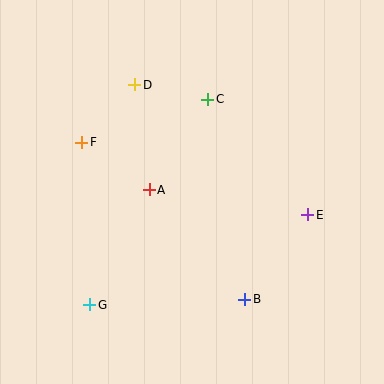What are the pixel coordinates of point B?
Point B is at (245, 299).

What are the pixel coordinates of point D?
Point D is at (135, 85).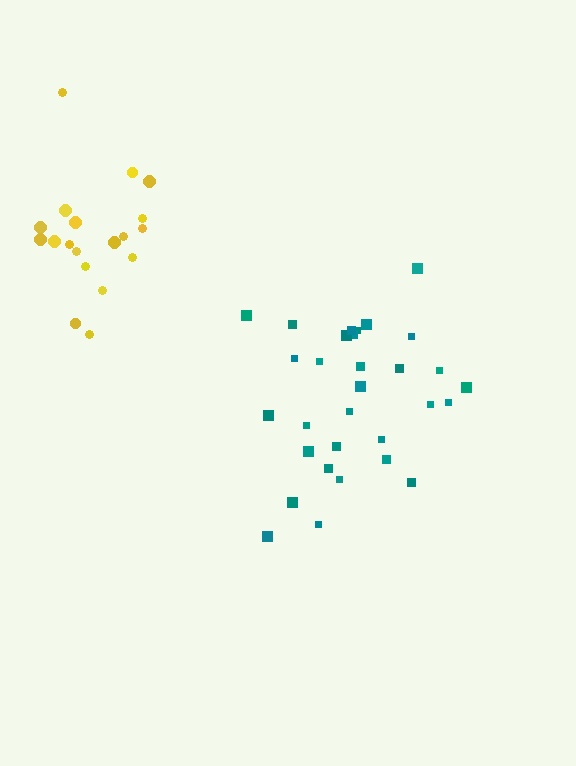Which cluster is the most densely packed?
Teal.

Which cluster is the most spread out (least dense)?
Yellow.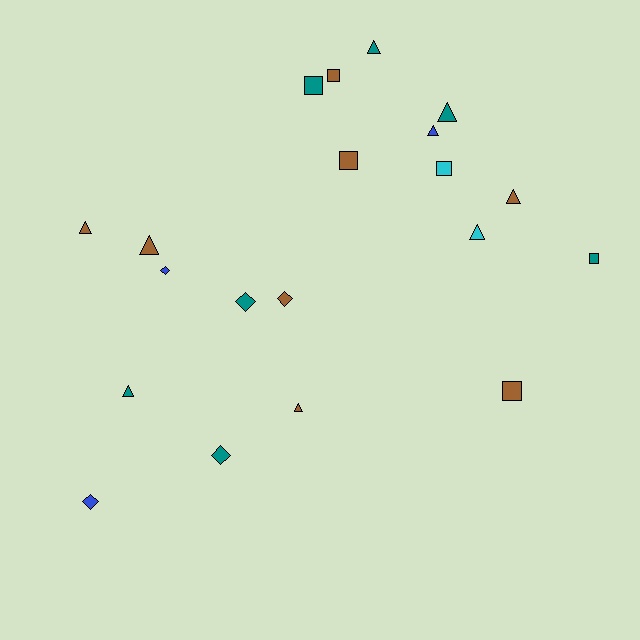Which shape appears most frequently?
Triangle, with 9 objects.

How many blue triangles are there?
There is 1 blue triangle.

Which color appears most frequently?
Brown, with 8 objects.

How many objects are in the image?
There are 20 objects.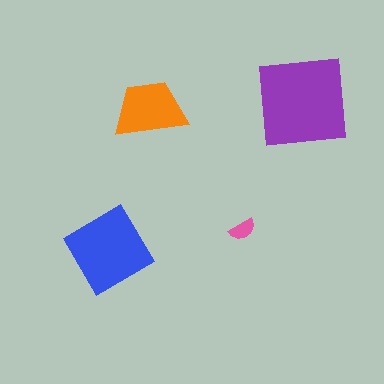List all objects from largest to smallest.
The purple square, the blue diamond, the orange trapezoid, the pink semicircle.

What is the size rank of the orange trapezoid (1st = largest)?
3rd.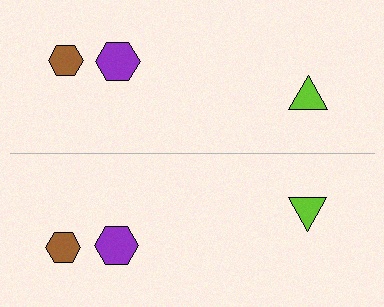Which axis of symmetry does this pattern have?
The pattern has a horizontal axis of symmetry running through the center of the image.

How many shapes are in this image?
There are 6 shapes in this image.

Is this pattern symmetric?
Yes, this pattern has bilateral (reflection) symmetry.